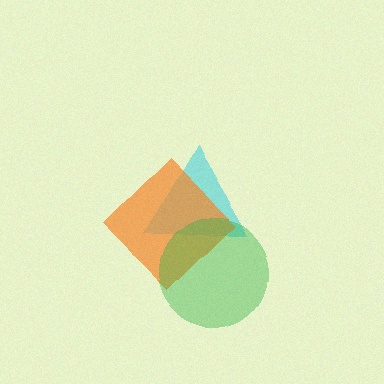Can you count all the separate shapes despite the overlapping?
Yes, there are 3 separate shapes.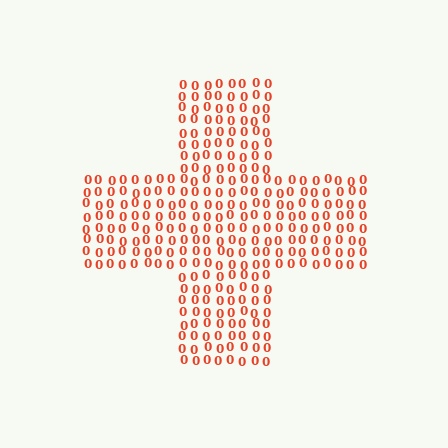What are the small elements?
The small elements are digit 0's.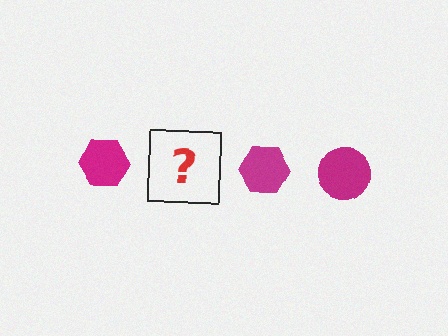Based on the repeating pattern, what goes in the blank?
The blank should be a magenta circle.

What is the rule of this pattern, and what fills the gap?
The rule is that the pattern cycles through hexagon, circle shapes in magenta. The gap should be filled with a magenta circle.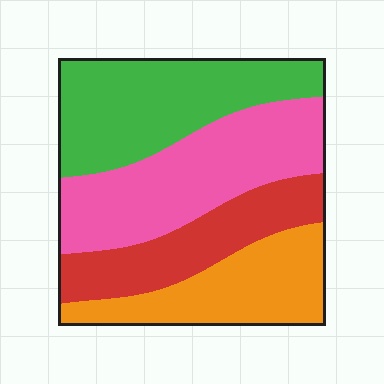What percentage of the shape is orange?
Orange takes up less than a quarter of the shape.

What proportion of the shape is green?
Green covers about 30% of the shape.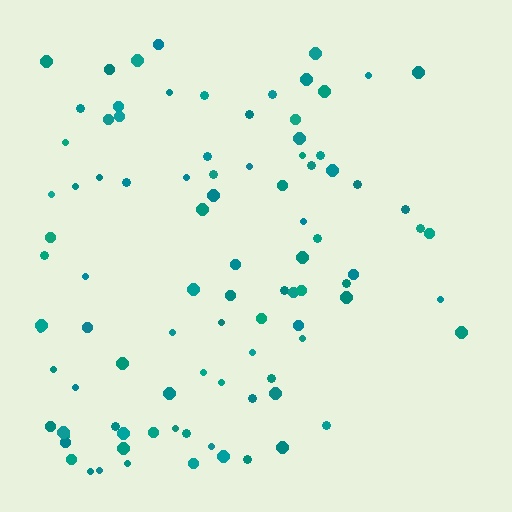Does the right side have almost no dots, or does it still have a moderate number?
Still a moderate number, just noticeably fewer than the left.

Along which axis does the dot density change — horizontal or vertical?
Horizontal.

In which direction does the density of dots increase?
From right to left, with the left side densest.